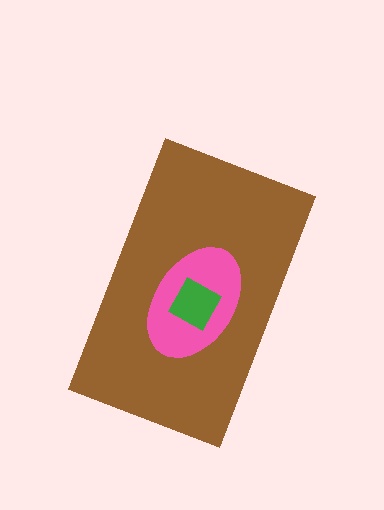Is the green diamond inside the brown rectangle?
Yes.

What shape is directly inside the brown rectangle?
The pink ellipse.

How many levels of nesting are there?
3.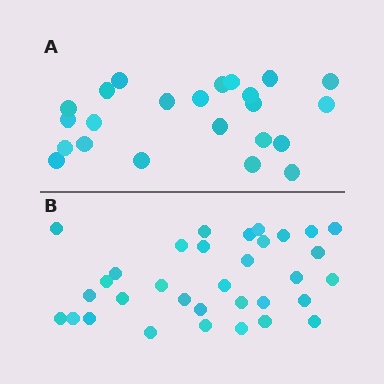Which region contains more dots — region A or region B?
Region B (the bottom region) has more dots.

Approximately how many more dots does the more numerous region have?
Region B has roughly 10 or so more dots than region A.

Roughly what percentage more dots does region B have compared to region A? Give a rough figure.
About 45% more.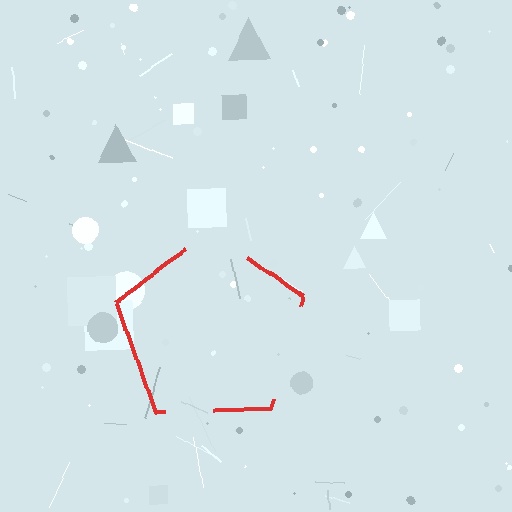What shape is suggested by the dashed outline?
The dashed outline suggests a pentagon.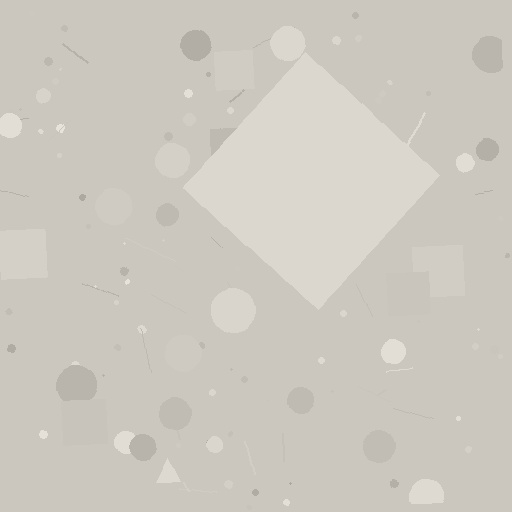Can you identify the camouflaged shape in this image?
The camouflaged shape is a diamond.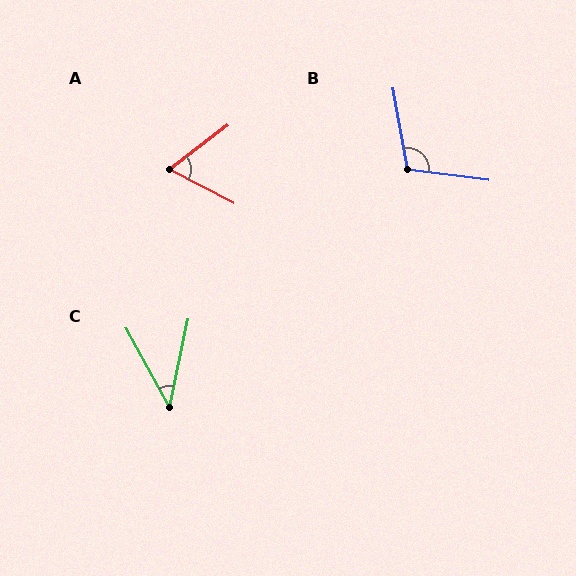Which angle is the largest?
B, at approximately 108 degrees.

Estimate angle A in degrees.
Approximately 65 degrees.